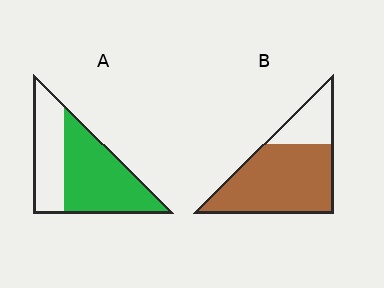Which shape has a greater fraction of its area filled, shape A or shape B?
Shape B.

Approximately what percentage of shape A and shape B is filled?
A is approximately 60% and B is approximately 75%.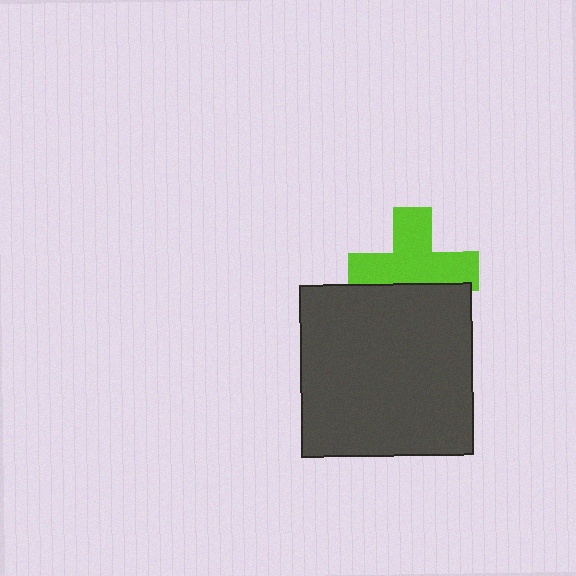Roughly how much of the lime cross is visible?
Most of it is visible (roughly 68%).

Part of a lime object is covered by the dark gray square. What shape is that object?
It is a cross.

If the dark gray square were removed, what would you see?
You would see the complete lime cross.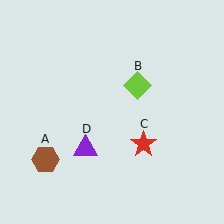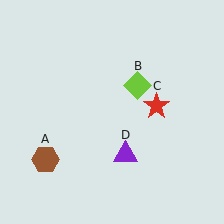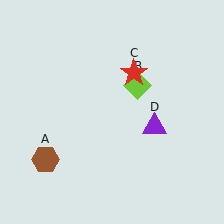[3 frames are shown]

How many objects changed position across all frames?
2 objects changed position: red star (object C), purple triangle (object D).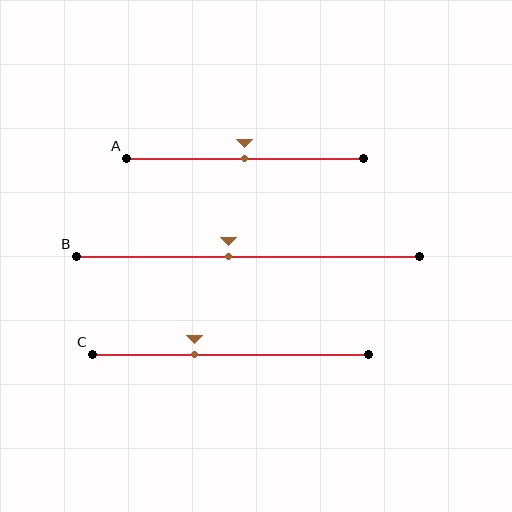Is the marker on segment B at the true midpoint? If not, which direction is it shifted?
No, the marker on segment B is shifted to the left by about 6% of the segment length.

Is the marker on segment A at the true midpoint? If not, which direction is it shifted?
Yes, the marker on segment A is at the true midpoint.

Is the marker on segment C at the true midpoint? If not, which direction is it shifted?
No, the marker on segment C is shifted to the left by about 13% of the segment length.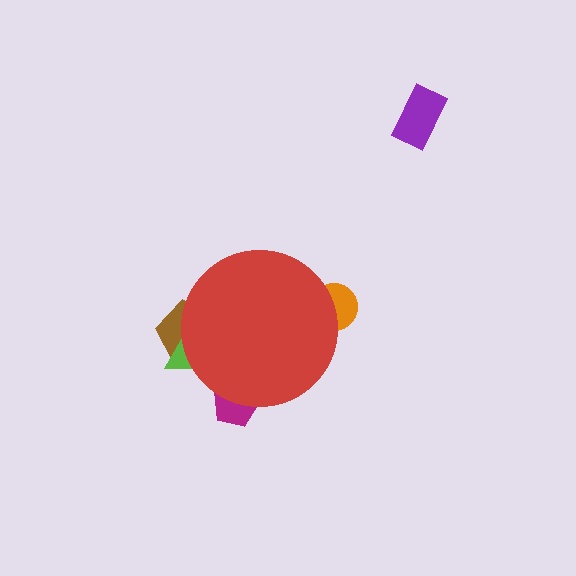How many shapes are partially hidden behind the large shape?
4 shapes are partially hidden.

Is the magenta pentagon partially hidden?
Yes, the magenta pentagon is partially hidden behind the red circle.